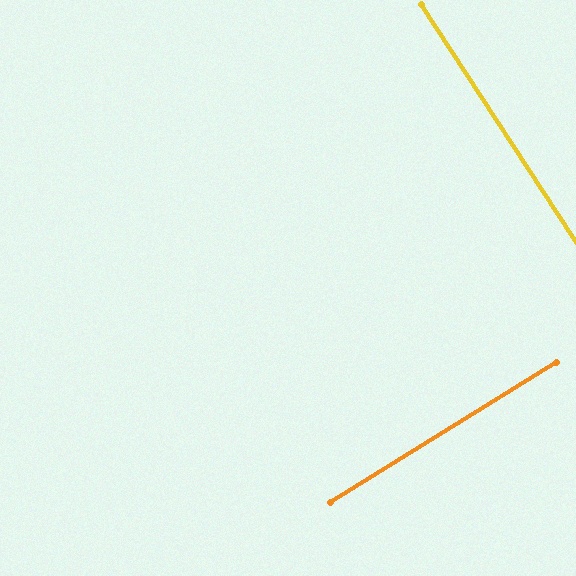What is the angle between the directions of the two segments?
Approximately 88 degrees.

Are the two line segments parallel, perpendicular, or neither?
Perpendicular — they meet at approximately 88°.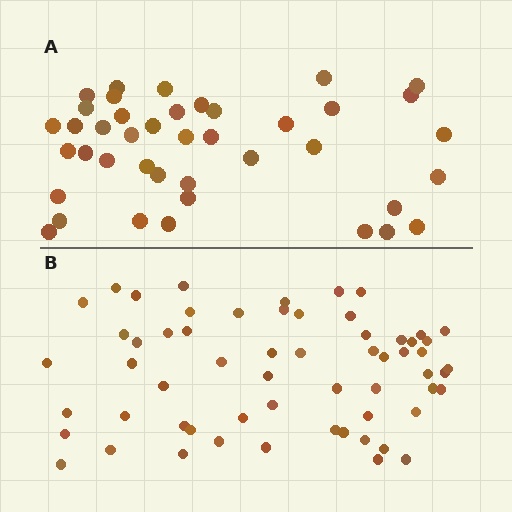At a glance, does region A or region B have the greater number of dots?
Region B (the bottom region) has more dots.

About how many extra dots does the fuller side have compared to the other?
Region B has approximately 20 more dots than region A.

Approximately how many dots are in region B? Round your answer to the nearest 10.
About 60 dots.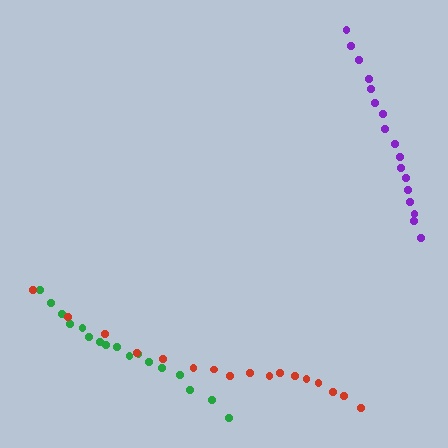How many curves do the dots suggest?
There are 3 distinct paths.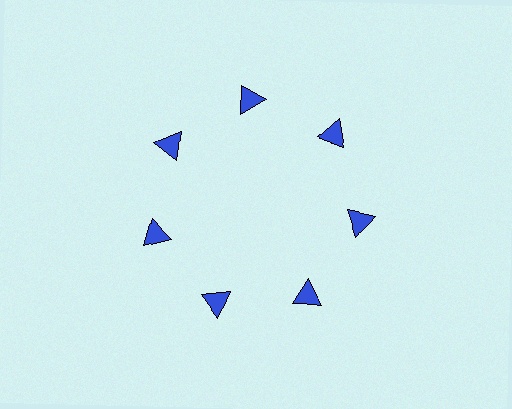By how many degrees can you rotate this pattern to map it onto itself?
The pattern maps onto itself every 51 degrees of rotation.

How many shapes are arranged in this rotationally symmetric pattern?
There are 7 shapes, arranged in 7 groups of 1.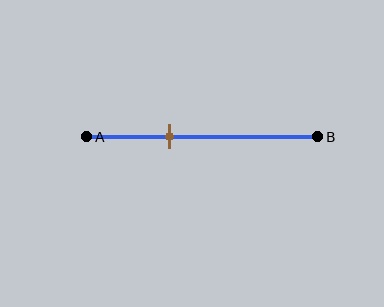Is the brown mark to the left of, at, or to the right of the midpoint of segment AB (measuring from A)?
The brown mark is to the left of the midpoint of segment AB.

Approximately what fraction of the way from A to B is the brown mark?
The brown mark is approximately 35% of the way from A to B.